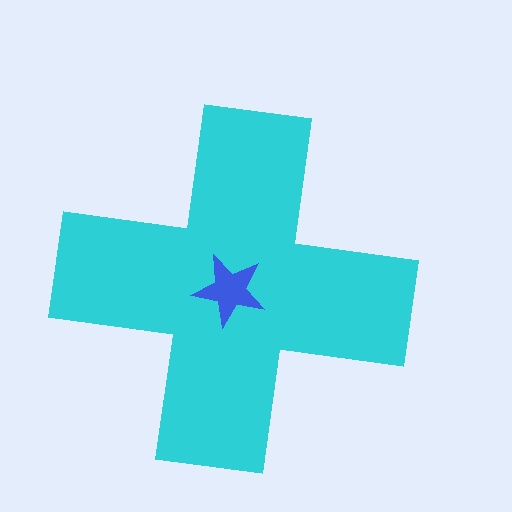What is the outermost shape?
The cyan cross.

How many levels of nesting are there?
2.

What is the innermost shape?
The blue star.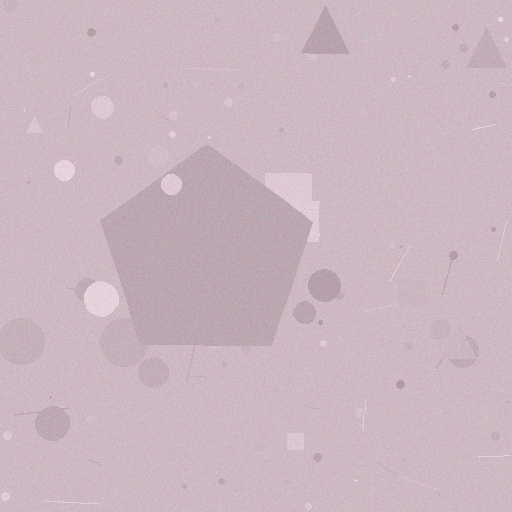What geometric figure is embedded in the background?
A pentagon is embedded in the background.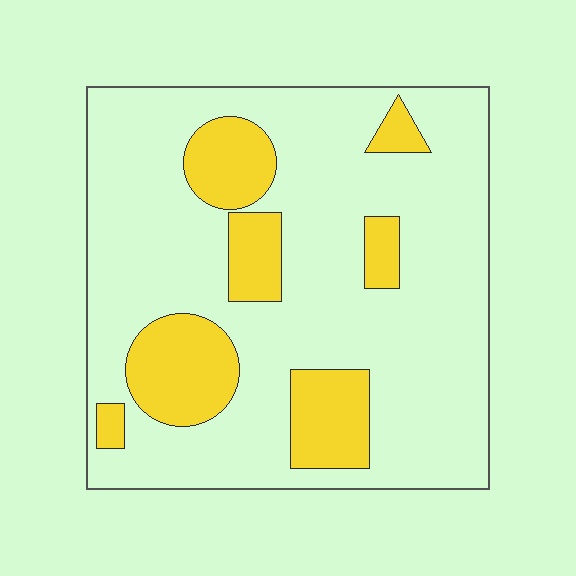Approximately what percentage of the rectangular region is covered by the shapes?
Approximately 20%.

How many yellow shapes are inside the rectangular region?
7.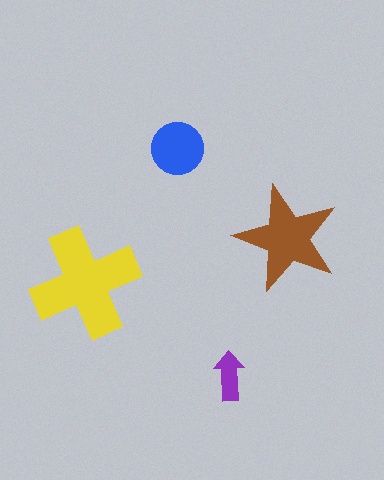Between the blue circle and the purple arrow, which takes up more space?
The blue circle.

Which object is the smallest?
The purple arrow.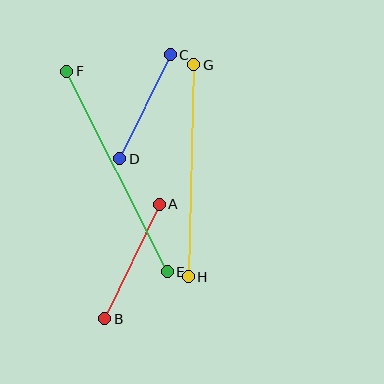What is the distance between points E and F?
The distance is approximately 224 pixels.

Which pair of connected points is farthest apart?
Points E and F are farthest apart.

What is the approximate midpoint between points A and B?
The midpoint is at approximately (132, 262) pixels.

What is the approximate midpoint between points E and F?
The midpoint is at approximately (117, 171) pixels.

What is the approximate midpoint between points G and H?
The midpoint is at approximately (191, 171) pixels.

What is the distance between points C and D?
The distance is approximately 115 pixels.